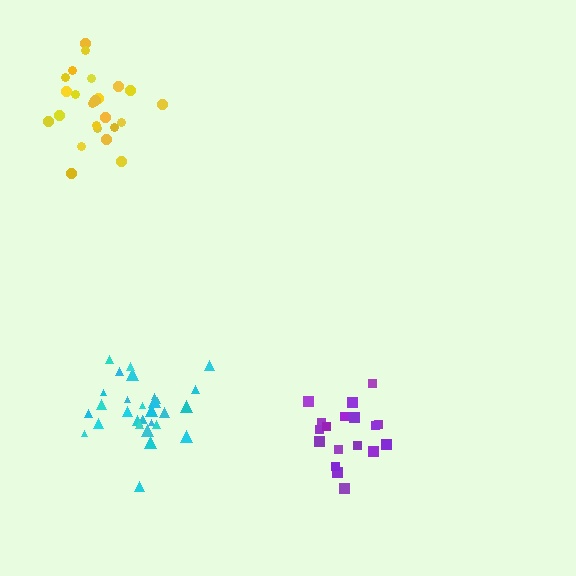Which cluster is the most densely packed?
Yellow.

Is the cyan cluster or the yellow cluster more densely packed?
Yellow.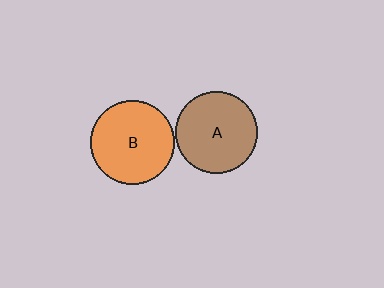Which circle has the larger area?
Circle B (orange).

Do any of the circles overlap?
No, none of the circles overlap.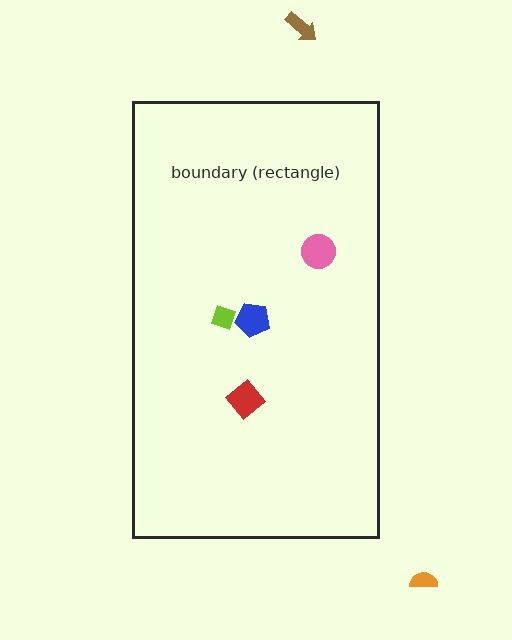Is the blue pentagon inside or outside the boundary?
Inside.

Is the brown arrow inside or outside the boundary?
Outside.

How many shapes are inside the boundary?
4 inside, 2 outside.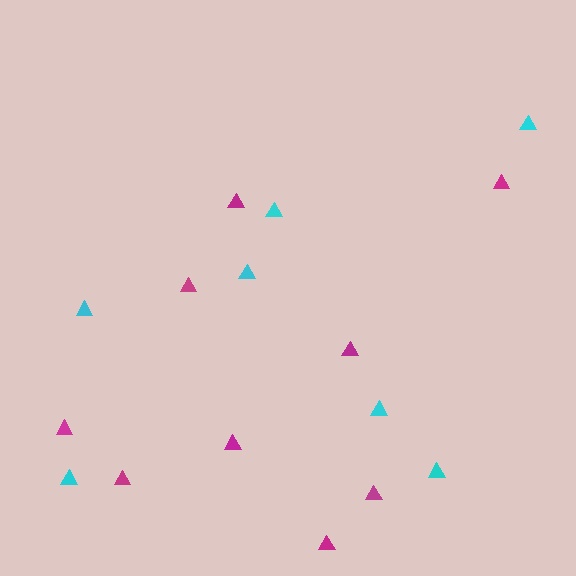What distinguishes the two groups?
There are 2 groups: one group of cyan triangles (7) and one group of magenta triangles (9).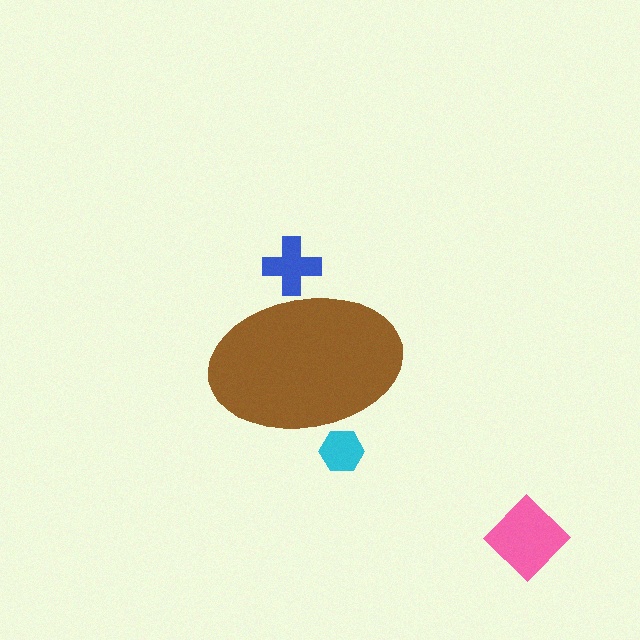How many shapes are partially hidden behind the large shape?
2 shapes are partially hidden.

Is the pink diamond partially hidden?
No, the pink diamond is fully visible.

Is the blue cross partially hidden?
Yes, the blue cross is partially hidden behind the brown ellipse.